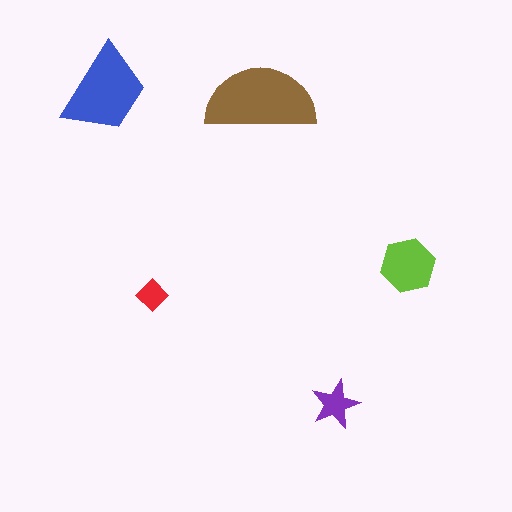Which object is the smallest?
The red diamond.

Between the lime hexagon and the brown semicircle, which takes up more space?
The brown semicircle.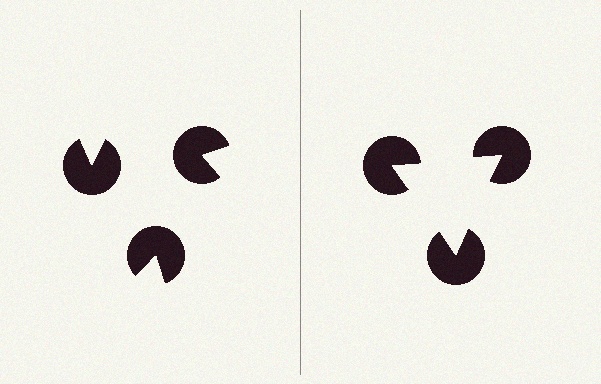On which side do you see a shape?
An illusory triangle appears on the right side. On the left side the wedge cuts are rotated, so no coherent shape forms.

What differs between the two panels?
The pac-man discs are positioned identically on both sides; only the wedge orientations differ. On the right they align to a triangle; on the left they are misaligned.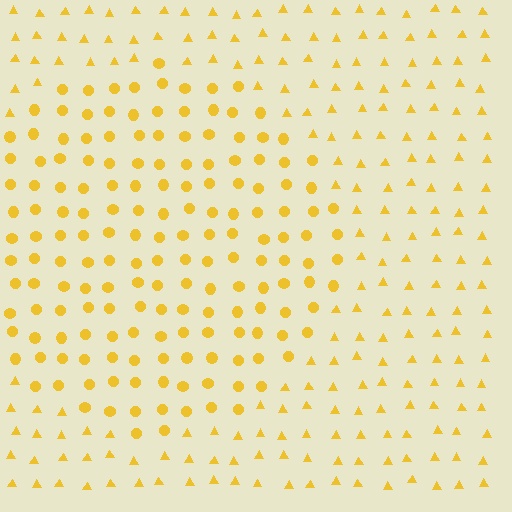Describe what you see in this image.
The image is filled with small yellow elements arranged in a uniform grid. A circle-shaped region contains circles, while the surrounding area contains triangles. The boundary is defined purely by the change in element shape.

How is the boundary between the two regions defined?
The boundary is defined by a change in element shape: circles inside vs. triangles outside. All elements share the same color and spacing.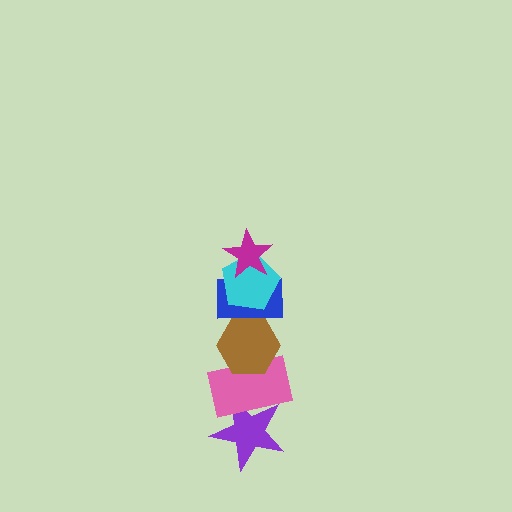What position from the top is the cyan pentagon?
The cyan pentagon is 2nd from the top.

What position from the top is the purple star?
The purple star is 6th from the top.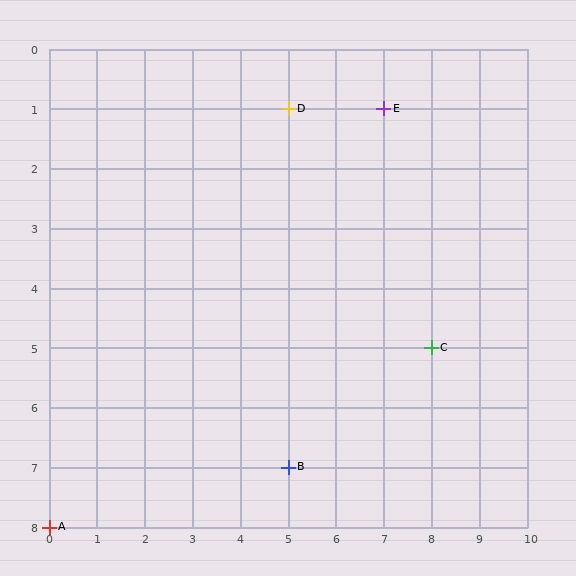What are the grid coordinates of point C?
Point C is at grid coordinates (8, 5).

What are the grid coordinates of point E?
Point E is at grid coordinates (7, 1).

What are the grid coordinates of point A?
Point A is at grid coordinates (0, 8).